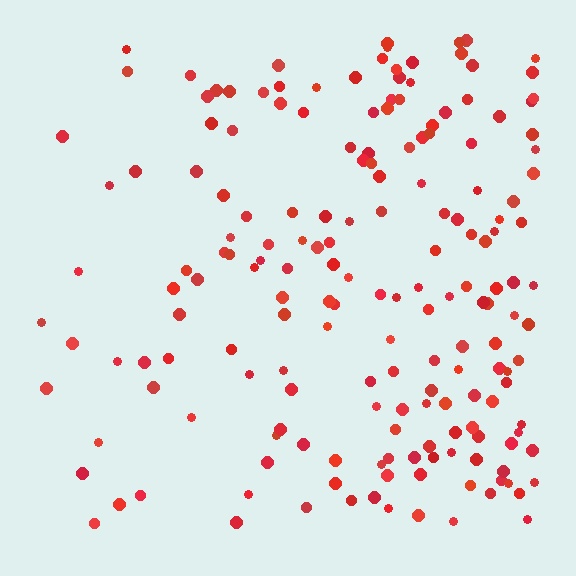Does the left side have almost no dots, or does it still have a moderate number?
Still a moderate number, just noticeably fewer than the right.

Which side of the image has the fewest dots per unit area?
The left.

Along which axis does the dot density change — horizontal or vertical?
Horizontal.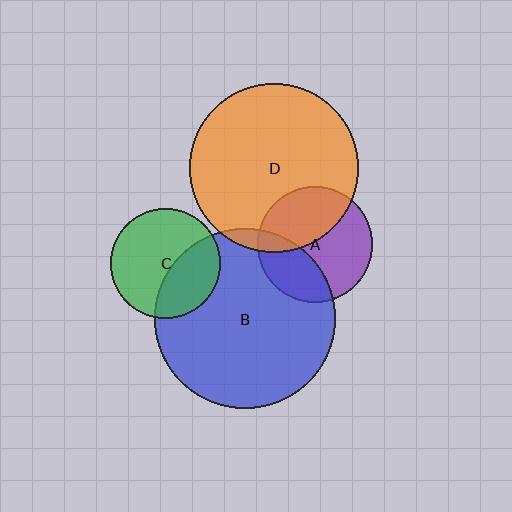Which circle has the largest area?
Circle B (blue).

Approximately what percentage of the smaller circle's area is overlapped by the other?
Approximately 35%.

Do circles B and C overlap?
Yes.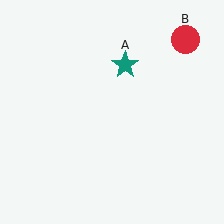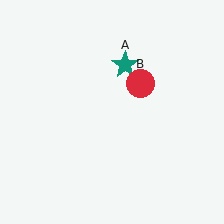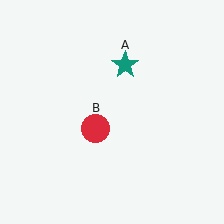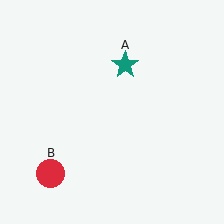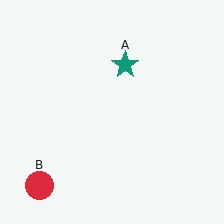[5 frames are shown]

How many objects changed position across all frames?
1 object changed position: red circle (object B).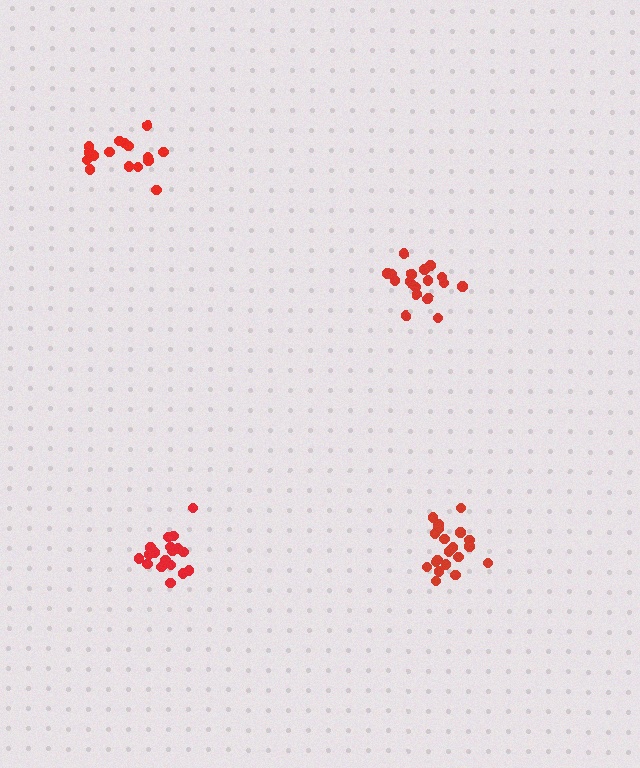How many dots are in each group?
Group 1: 16 dots, Group 2: 18 dots, Group 3: 18 dots, Group 4: 20 dots (72 total).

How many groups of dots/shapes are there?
There are 4 groups.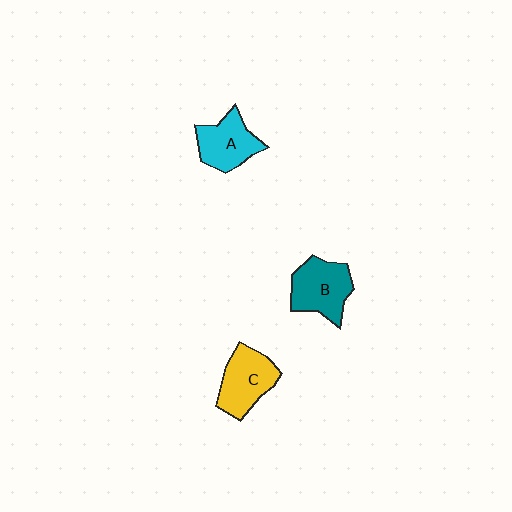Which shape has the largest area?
Shape B (teal).